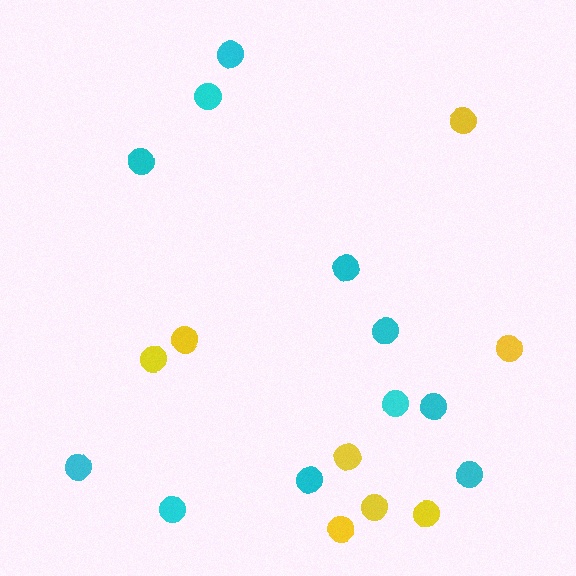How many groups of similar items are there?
There are 2 groups: one group of yellow circles (8) and one group of cyan circles (11).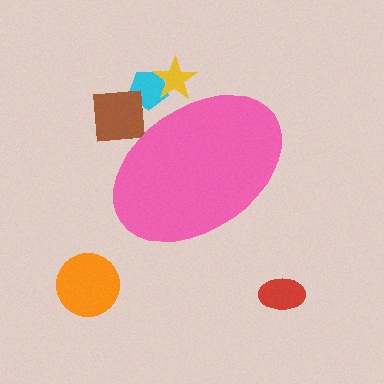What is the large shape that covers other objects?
A pink ellipse.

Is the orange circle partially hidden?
No, the orange circle is fully visible.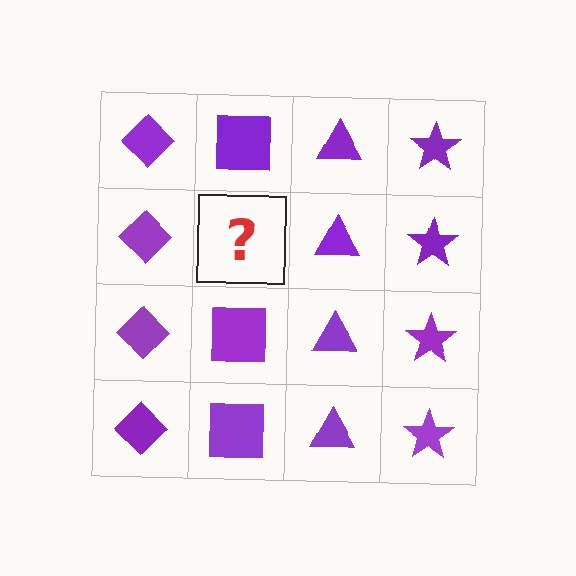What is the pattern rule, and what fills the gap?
The rule is that each column has a consistent shape. The gap should be filled with a purple square.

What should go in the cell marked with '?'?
The missing cell should contain a purple square.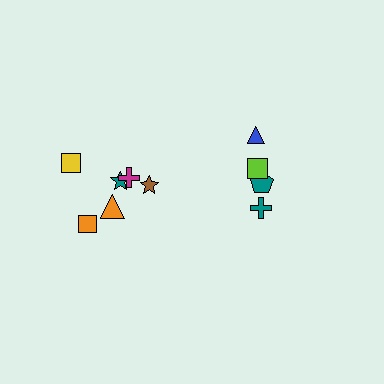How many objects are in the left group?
There are 6 objects.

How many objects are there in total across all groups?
There are 10 objects.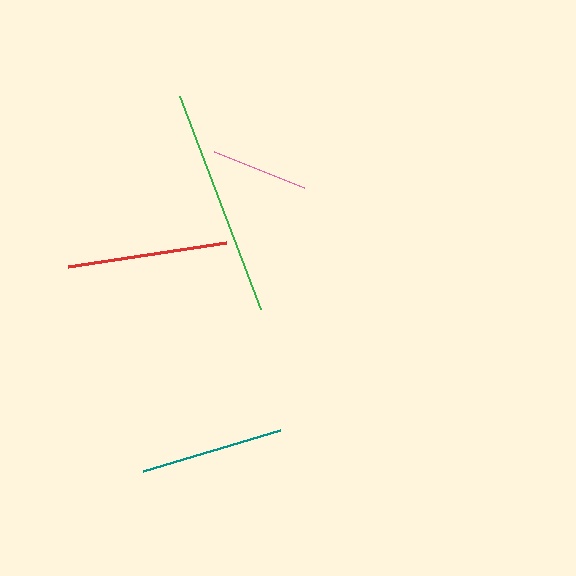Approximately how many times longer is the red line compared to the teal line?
The red line is approximately 1.1 times the length of the teal line.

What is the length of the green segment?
The green segment is approximately 228 pixels long.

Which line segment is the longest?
The green line is the longest at approximately 228 pixels.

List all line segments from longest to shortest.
From longest to shortest: green, red, teal, pink.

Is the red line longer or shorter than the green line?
The green line is longer than the red line.